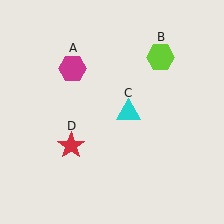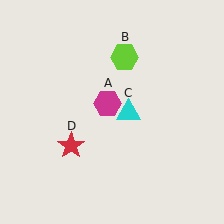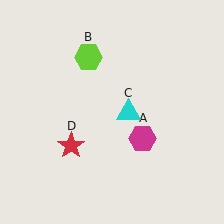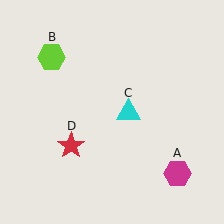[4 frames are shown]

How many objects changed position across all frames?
2 objects changed position: magenta hexagon (object A), lime hexagon (object B).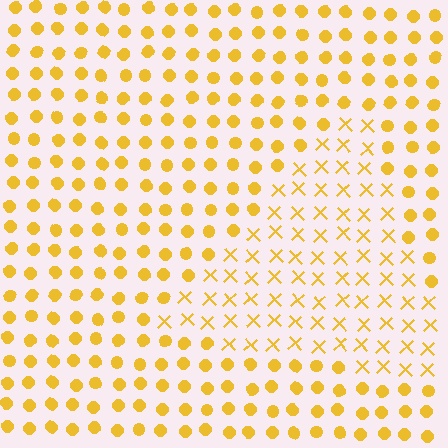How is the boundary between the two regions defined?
The boundary is defined by a change in element shape: X marks inside vs. circles outside. All elements share the same color and spacing.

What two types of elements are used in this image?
The image uses X marks inside the triangle region and circles outside it.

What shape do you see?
I see a triangle.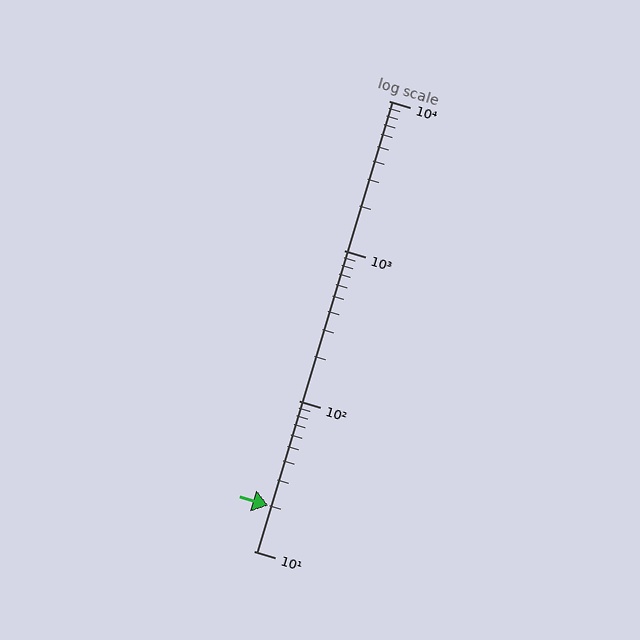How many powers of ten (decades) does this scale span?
The scale spans 3 decades, from 10 to 10000.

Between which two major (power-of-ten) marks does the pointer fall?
The pointer is between 10 and 100.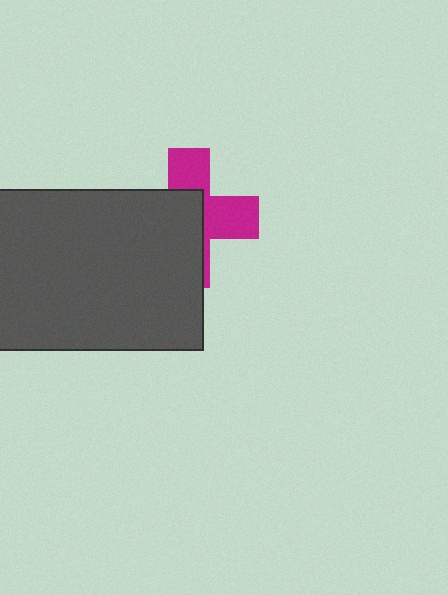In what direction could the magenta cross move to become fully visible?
The magenta cross could move toward the upper-right. That would shift it out from behind the dark gray rectangle entirely.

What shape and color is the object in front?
The object in front is a dark gray rectangle.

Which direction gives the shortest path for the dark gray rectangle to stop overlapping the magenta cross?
Moving toward the lower-left gives the shortest separation.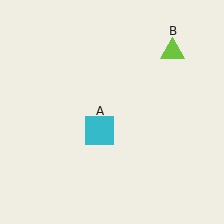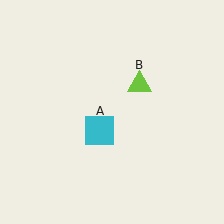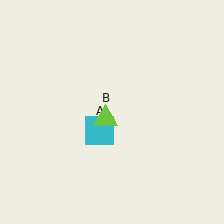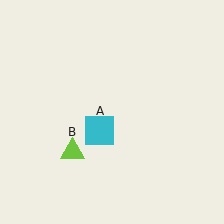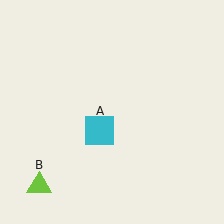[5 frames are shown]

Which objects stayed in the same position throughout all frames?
Cyan square (object A) remained stationary.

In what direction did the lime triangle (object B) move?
The lime triangle (object B) moved down and to the left.